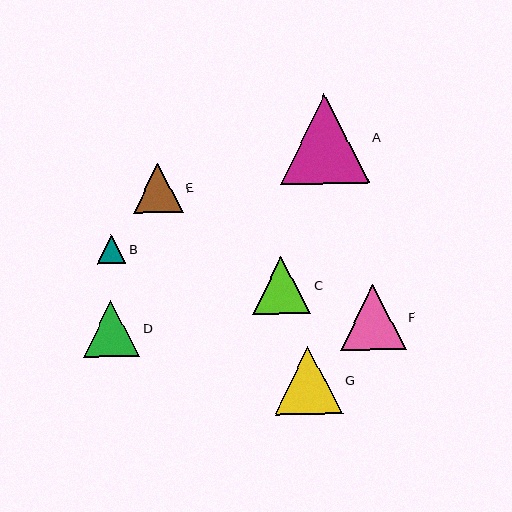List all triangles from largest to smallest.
From largest to smallest: A, G, F, C, D, E, B.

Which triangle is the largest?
Triangle A is the largest with a size of approximately 90 pixels.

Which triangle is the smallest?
Triangle B is the smallest with a size of approximately 28 pixels.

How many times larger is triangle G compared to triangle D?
Triangle G is approximately 1.2 times the size of triangle D.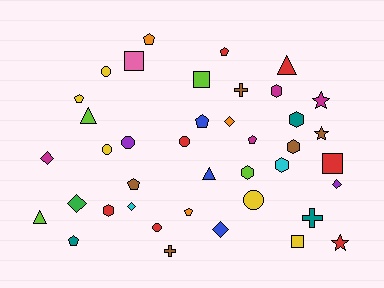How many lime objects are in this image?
There are 4 lime objects.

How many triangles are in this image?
There are 4 triangles.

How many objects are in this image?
There are 40 objects.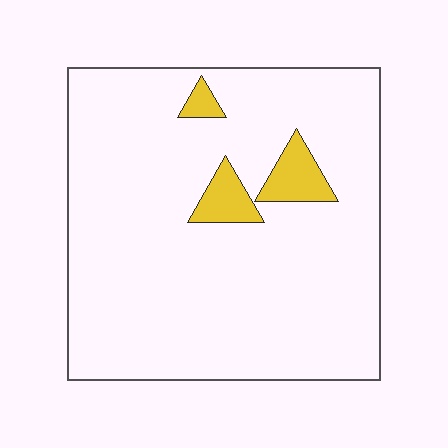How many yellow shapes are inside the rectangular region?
3.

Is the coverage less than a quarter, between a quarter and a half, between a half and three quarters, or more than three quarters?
Less than a quarter.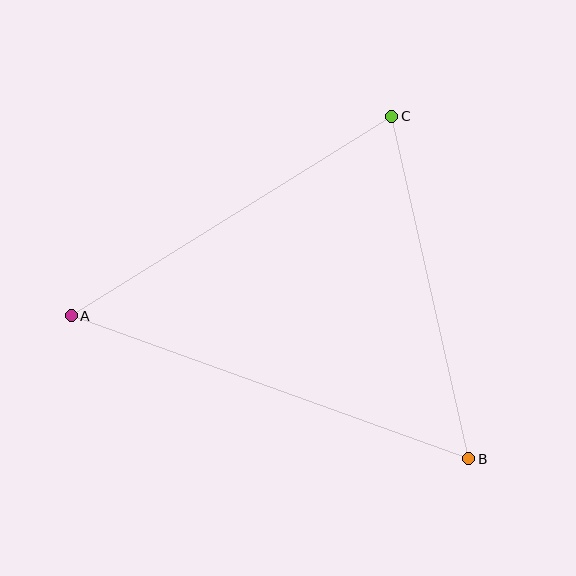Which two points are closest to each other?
Points B and C are closest to each other.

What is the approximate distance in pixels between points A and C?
The distance between A and C is approximately 377 pixels.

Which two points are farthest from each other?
Points A and B are farthest from each other.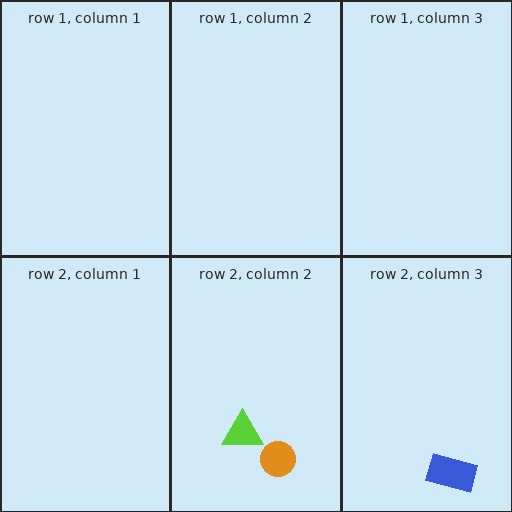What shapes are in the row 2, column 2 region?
The lime triangle, the orange circle.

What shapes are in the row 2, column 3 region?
The blue rectangle.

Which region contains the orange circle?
The row 2, column 2 region.